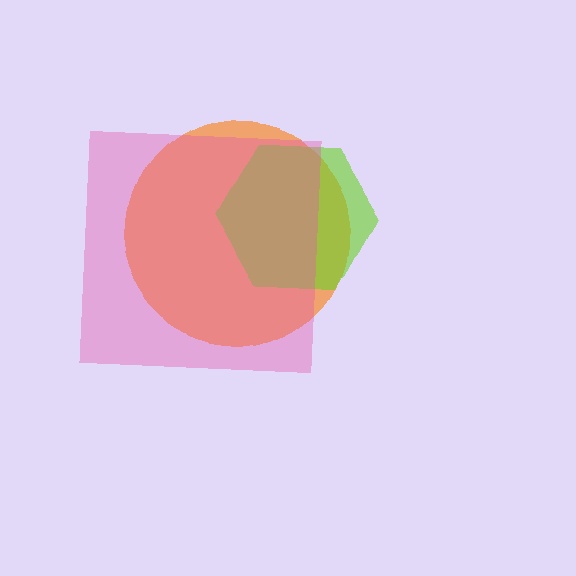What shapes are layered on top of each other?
The layered shapes are: an orange circle, a lime hexagon, a pink square.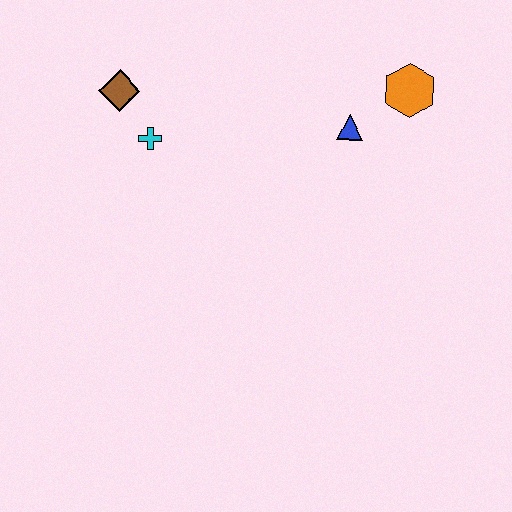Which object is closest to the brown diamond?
The cyan cross is closest to the brown diamond.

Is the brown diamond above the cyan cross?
Yes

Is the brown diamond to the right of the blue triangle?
No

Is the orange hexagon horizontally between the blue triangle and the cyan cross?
No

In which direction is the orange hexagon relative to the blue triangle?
The orange hexagon is to the right of the blue triangle.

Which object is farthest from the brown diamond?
The orange hexagon is farthest from the brown diamond.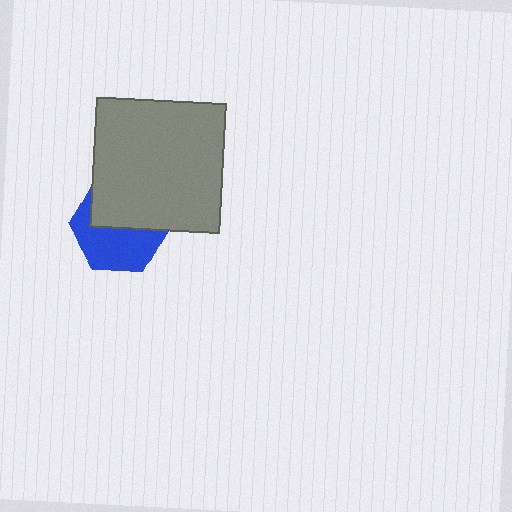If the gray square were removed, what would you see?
You would see the complete blue hexagon.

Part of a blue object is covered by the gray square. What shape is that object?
It is a hexagon.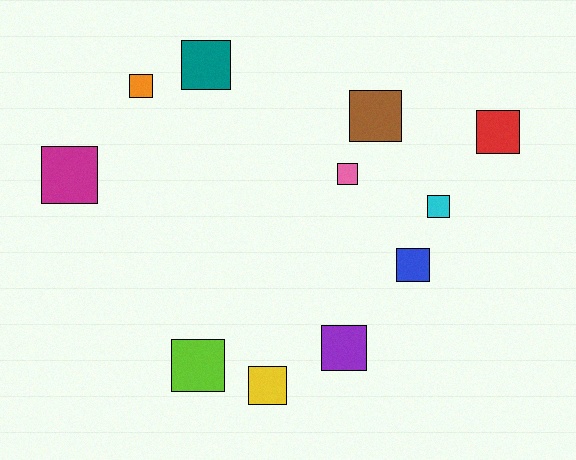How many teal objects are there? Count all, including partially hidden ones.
There is 1 teal object.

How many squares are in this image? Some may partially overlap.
There are 11 squares.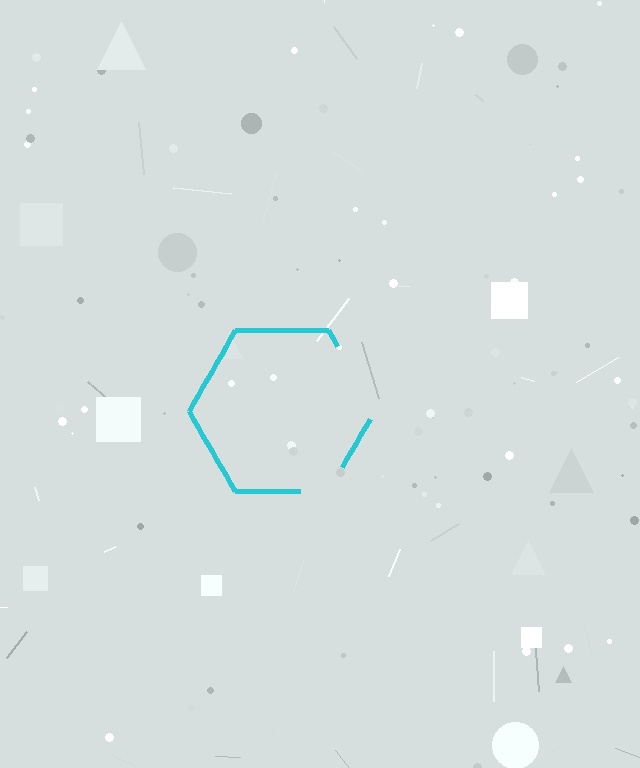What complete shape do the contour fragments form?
The contour fragments form a hexagon.